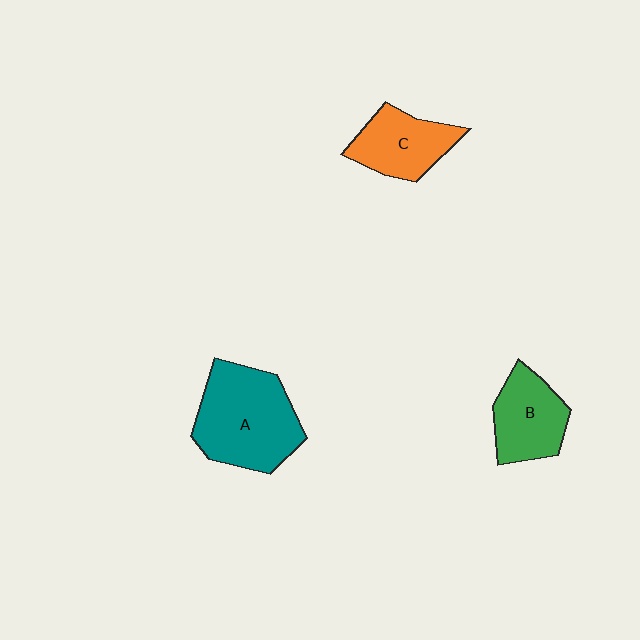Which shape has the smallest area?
Shape C (orange).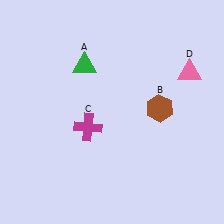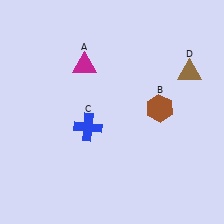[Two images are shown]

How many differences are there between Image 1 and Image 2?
There are 3 differences between the two images.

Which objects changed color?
A changed from green to magenta. C changed from magenta to blue. D changed from pink to brown.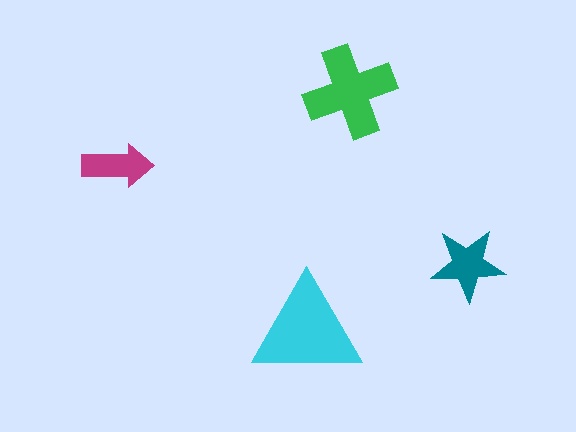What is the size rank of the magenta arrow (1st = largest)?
4th.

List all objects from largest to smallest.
The cyan triangle, the green cross, the teal star, the magenta arrow.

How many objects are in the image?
There are 4 objects in the image.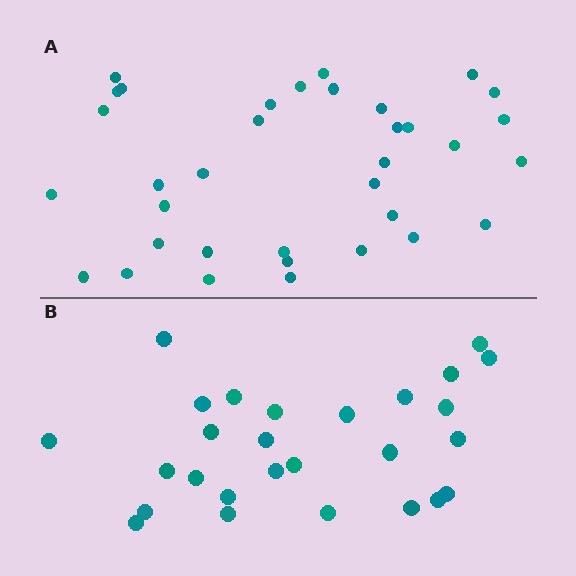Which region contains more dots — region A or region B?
Region A (the top region) has more dots.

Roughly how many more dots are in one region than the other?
Region A has roughly 8 or so more dots than region B.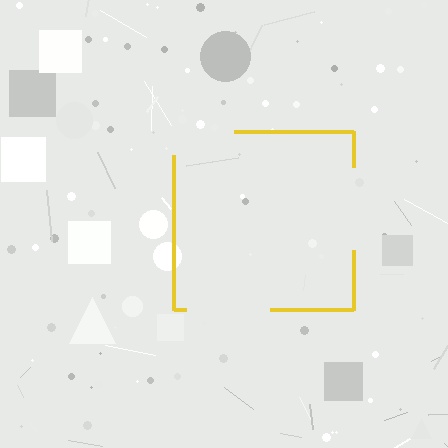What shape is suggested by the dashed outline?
The dashed outline suggests a square.